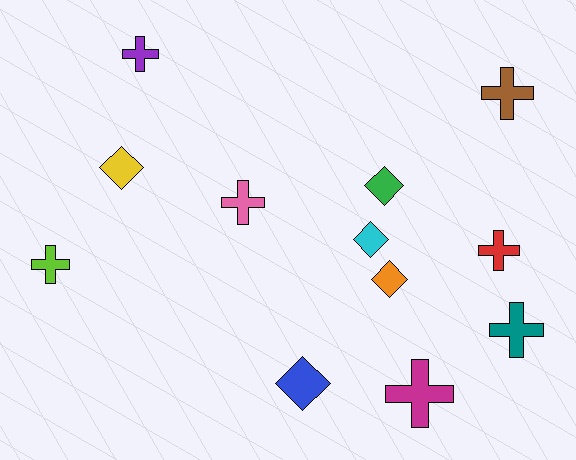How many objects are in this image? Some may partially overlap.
There are 12 objects.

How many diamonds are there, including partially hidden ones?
There are 5 diamonds.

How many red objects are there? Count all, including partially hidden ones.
There is 1 red object.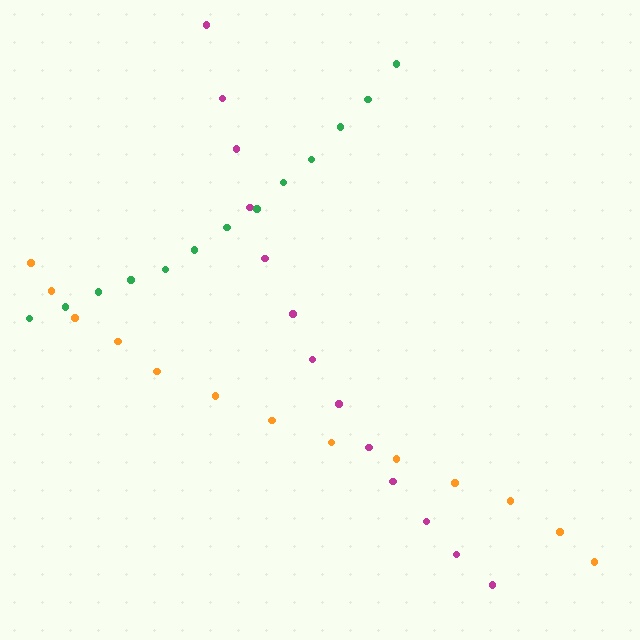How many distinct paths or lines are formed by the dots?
There are 3 distinct paths.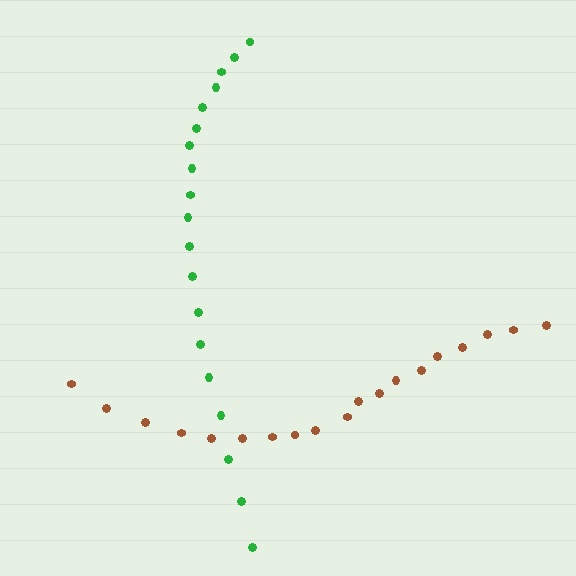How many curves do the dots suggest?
There are 2 distinct paths.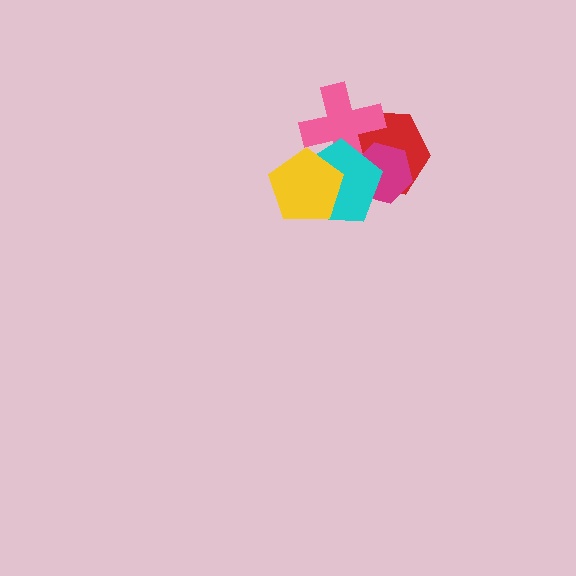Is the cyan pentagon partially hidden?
Yes, it is partially covered by another shape.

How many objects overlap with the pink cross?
4 objects overlap with the pink cross.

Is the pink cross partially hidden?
Yes, it is partially covered by another shape.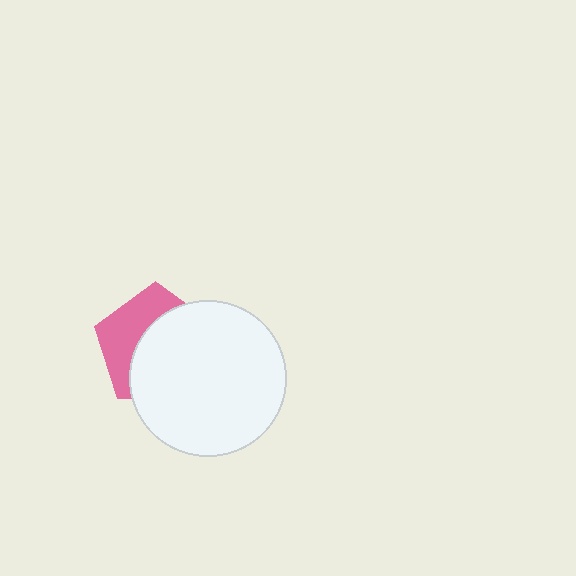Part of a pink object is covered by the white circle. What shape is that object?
It is a pentagon.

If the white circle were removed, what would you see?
You would see the complete pink pentagon.